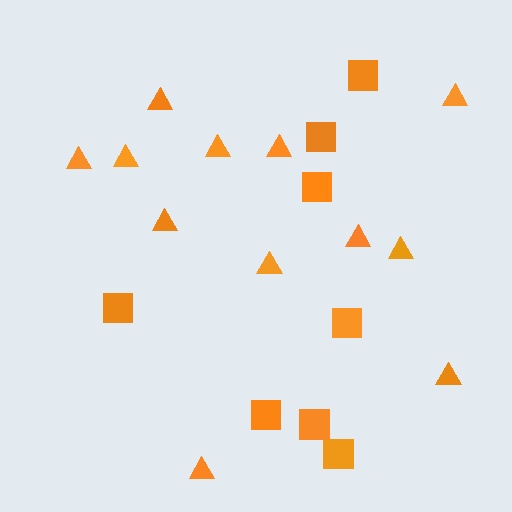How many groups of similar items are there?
There are 2 groups: one group of triangles (12) and one group of squares (8).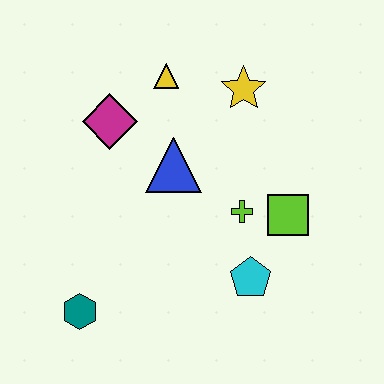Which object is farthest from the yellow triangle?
The teal hexagon is farthest from the yellow triangle.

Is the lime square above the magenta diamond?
No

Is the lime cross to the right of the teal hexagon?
Yes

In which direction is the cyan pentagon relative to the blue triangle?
The cyan pentagon is below the blue triangle.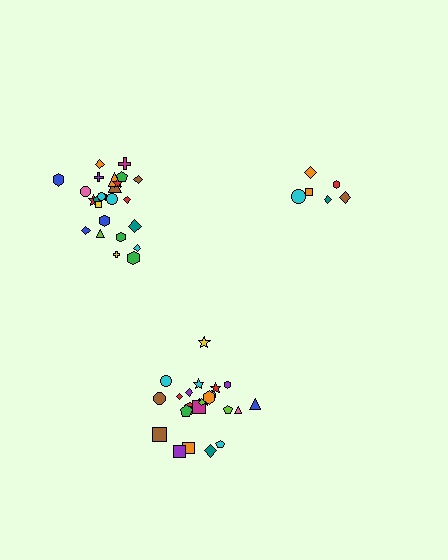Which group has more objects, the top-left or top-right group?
The top-left group.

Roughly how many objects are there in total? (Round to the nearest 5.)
Roughly 55 objects in total.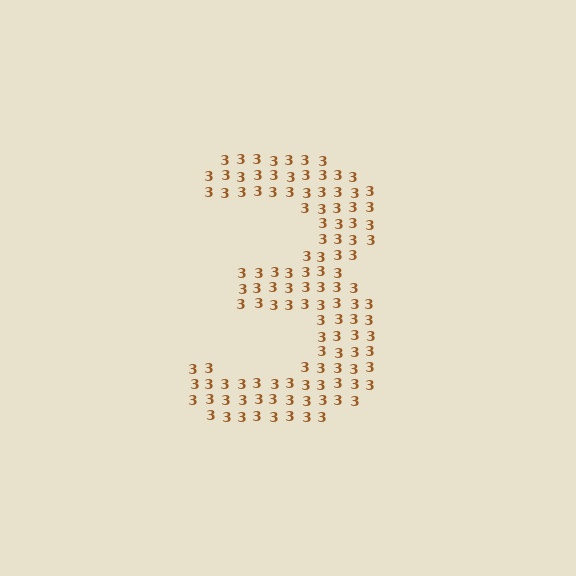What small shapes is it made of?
It is made of small digit 3's.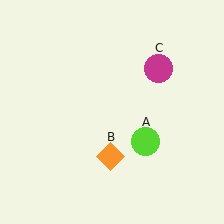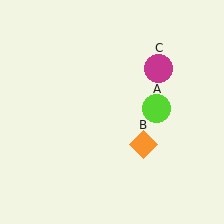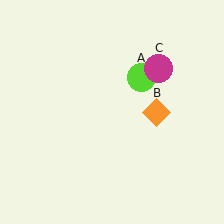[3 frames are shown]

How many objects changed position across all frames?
2 objects changed position: lime circle (object A), orange diamond (object B).